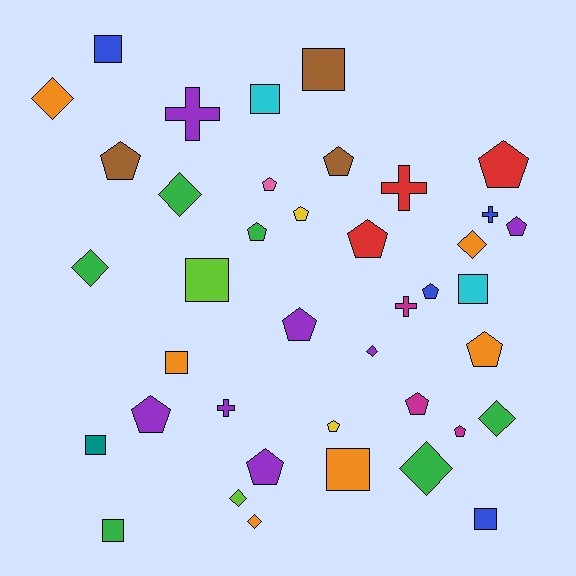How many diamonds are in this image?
There are 9 diamonds.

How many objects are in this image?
There are 40 objects.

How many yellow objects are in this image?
There are 2 yellow objects.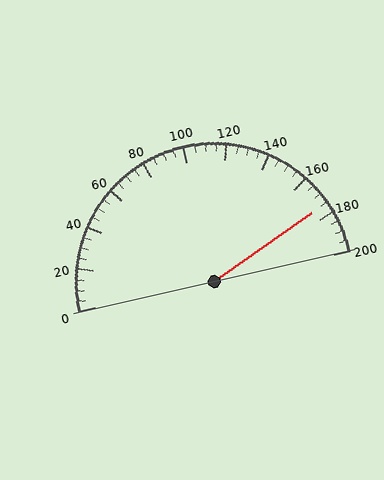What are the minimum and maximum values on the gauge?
The gauge ranges from 0 to 200.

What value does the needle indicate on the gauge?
The needle indicates approximately 175.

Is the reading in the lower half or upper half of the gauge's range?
The reading is in the upper half of the range (0 to 200).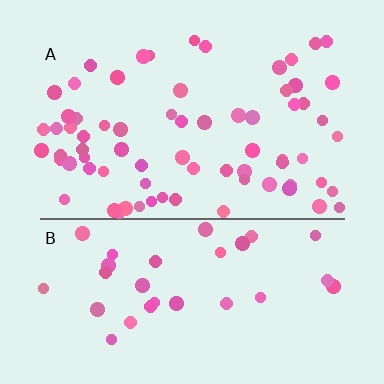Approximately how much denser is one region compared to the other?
Approximately 2.2× — region A over region B.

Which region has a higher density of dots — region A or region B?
A (the top).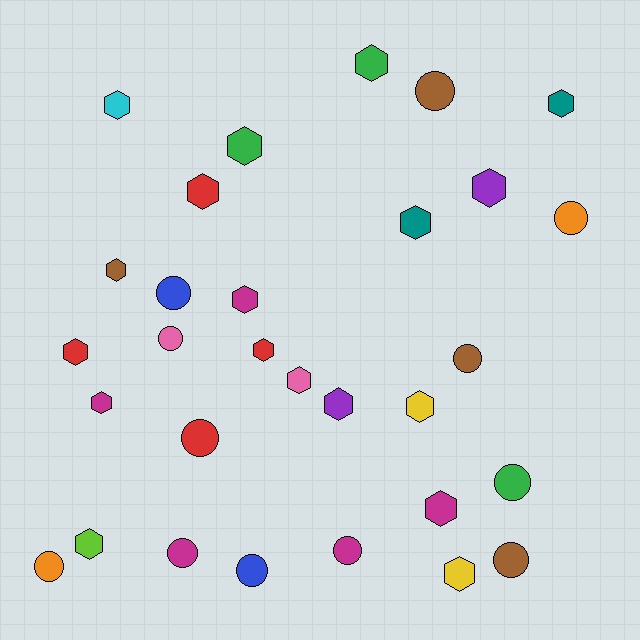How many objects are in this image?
There are 30 objects.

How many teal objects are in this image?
There are 2 teal objects.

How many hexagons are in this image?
There are 18 hexagons.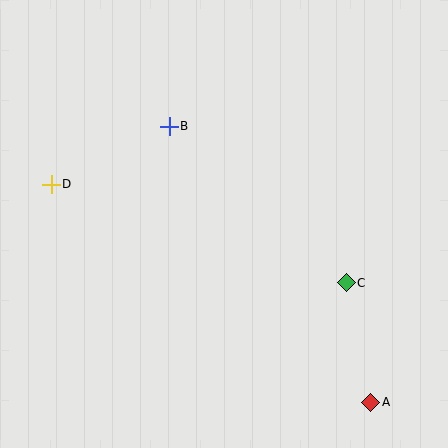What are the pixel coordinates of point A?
Point A is at (371, 402).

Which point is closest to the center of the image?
Point B at (169, 126) is closest to the center.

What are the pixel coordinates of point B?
Point B is at (169, 126).